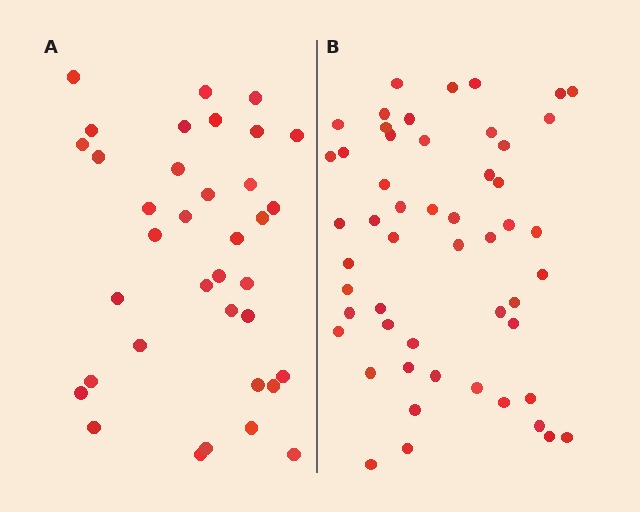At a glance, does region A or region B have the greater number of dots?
Region B (the right region) has more dots.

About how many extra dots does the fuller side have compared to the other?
Region B has approximately 15 more dots than region A.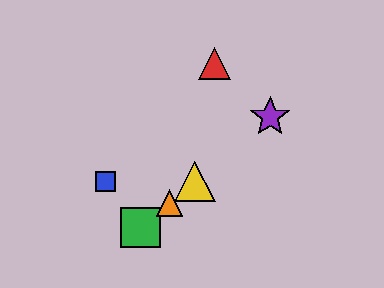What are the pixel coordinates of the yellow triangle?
The yellow triangle is at (195, 181).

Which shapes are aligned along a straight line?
The green square, the yellow triangle, the purple star, the orange triangle are aligned along a straight line.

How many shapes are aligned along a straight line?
4 shapes (the green square, the yellow triangle, the purple star, the orange triangle) are aligned along a straight line.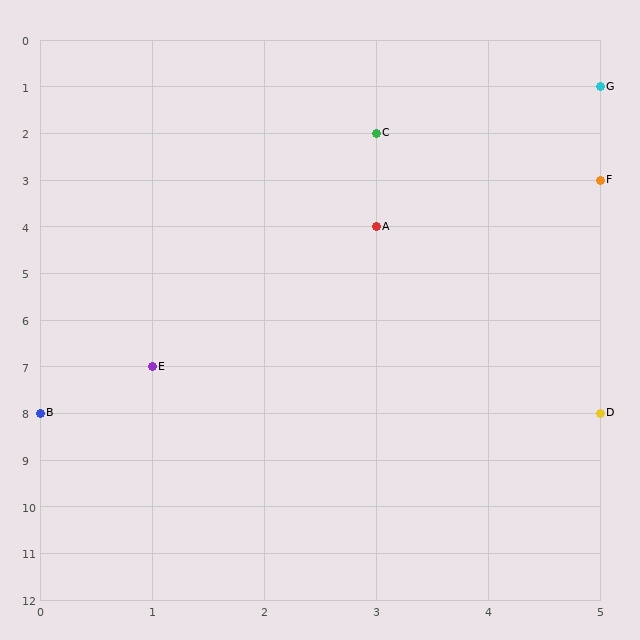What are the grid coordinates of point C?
Point C is at grid coordinates (3, 2).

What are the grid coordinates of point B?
Point B is at grid coordinates (0, 8).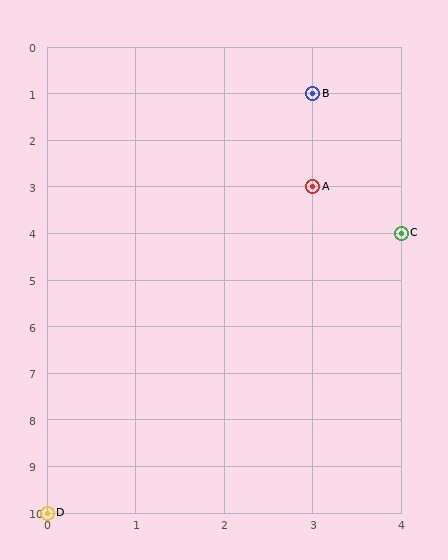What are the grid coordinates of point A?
Point A is at grid coordinates (3, 3).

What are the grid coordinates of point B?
Point B is at grid coordinates (3, 1).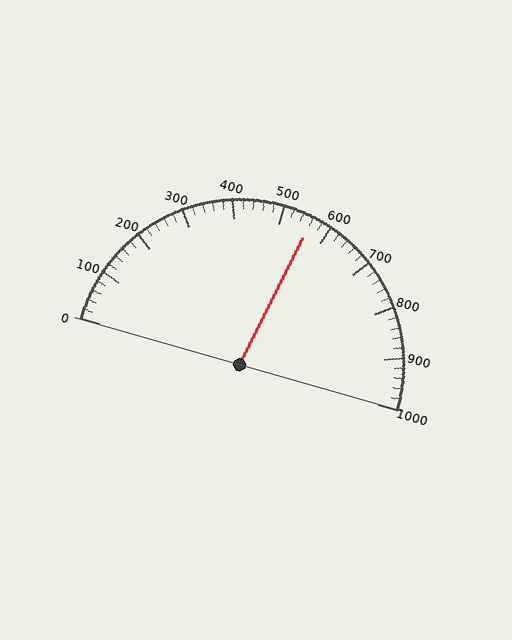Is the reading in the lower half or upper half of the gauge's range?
The reading is in the upper half of the range (0 to 1000).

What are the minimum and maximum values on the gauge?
The gauge ranges from 0 to 1000.